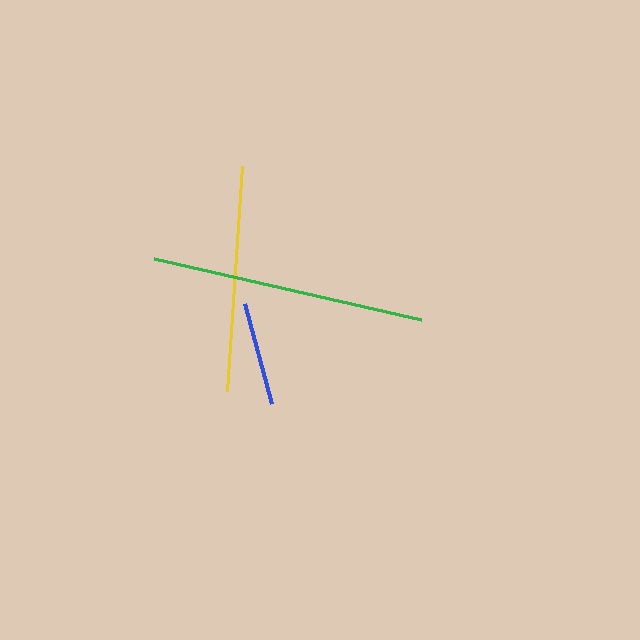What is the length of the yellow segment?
The yellow segment is approximately 226 pixels long.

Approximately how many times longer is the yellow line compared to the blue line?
The yellow line is approximately 2.2 times the length of the blue line.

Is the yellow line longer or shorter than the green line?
The green line is longer than the yellow line.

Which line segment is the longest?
The green line is the longest at approximately 274 pixels.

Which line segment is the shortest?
The blue line is the shortest at approximately 104 pixels.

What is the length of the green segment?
The green segment is approximately 274 pixels long.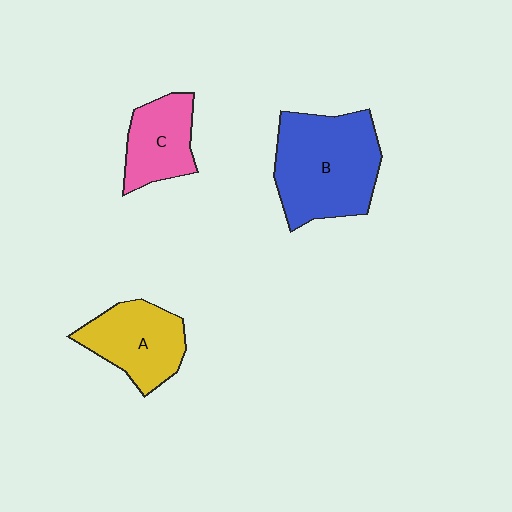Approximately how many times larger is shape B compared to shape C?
Approximately 1.9 times.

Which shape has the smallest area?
Shape C (pink).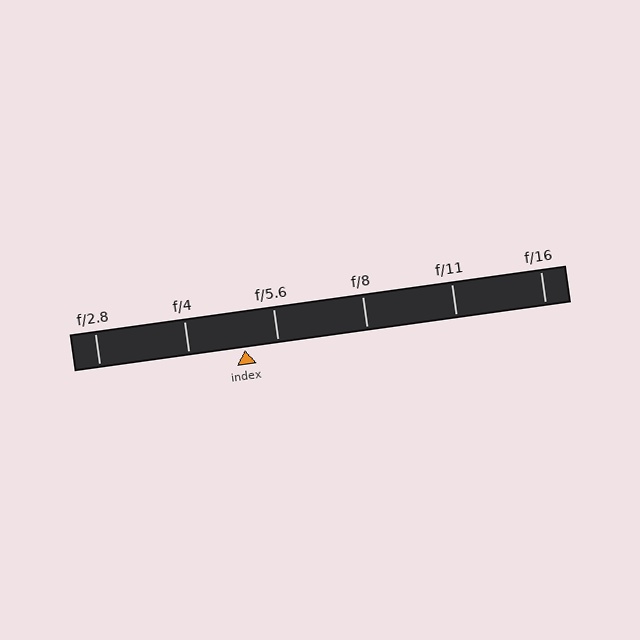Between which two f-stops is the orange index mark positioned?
The index mark is between f/4 and f/5.6.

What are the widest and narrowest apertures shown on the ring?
The widest aperture shown is f/2.8 and the narrowest is f/16.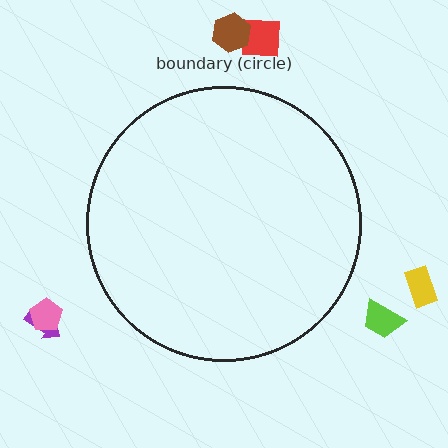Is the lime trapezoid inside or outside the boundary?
Outside.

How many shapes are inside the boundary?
0 inside, 6 outside.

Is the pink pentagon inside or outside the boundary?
Outside.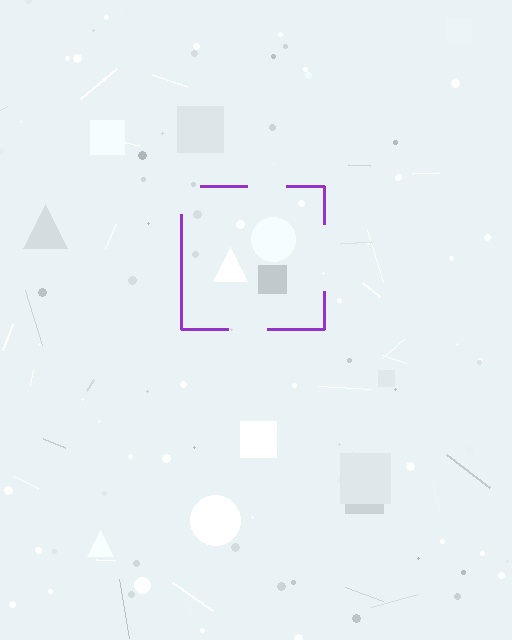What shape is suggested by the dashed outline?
The dashed outline suggests a square.